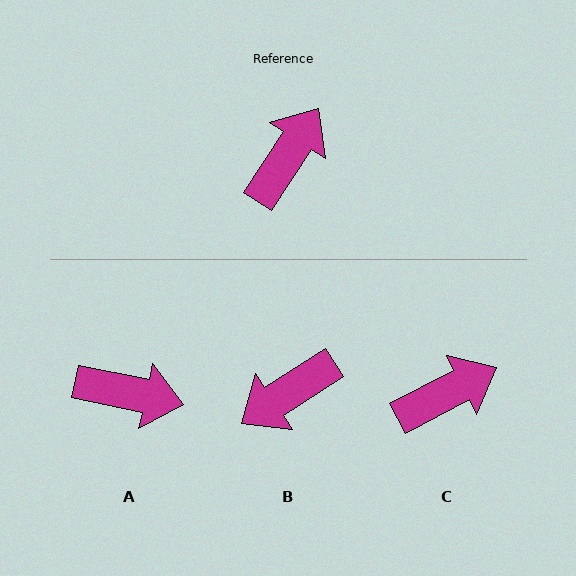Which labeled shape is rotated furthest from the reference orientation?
B, about 156 degrees away.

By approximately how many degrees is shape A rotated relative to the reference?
Approximately 69 degrees clockwise.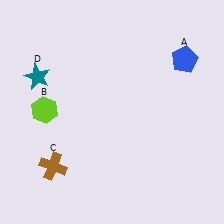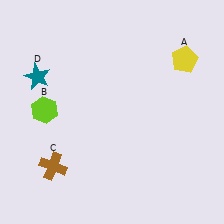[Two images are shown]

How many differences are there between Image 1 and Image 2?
There is 1 difference between the two images.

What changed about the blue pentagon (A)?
In Image 1, A is blue. In Image 2, it changed to yellow.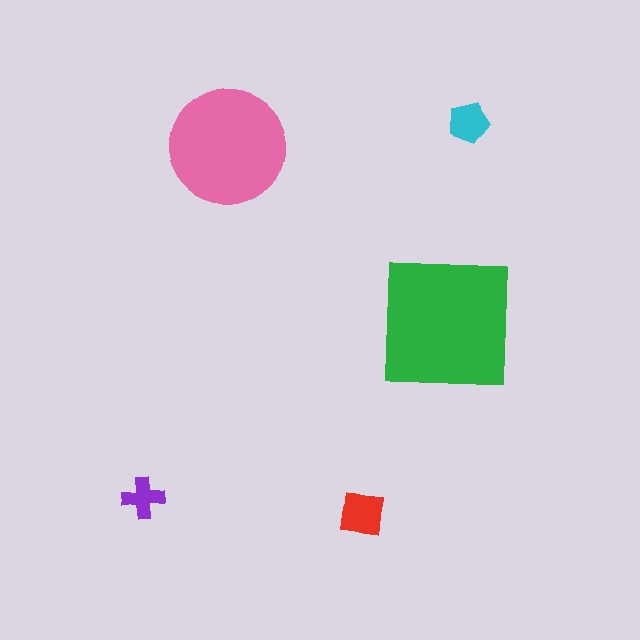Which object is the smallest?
The purple cross.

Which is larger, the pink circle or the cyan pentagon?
The pink circle.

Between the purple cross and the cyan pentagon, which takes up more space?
The cyan pentagon.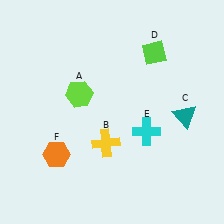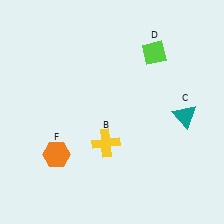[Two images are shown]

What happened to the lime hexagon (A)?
The lime hexagon (A) was removed in Image 2. It was in the top-left area of Image 1.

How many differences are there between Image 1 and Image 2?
There are 2 differences between the two images.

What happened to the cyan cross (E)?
The cyan cross (E) was removed in Image 2. It was in the bottom-right area of Image 1.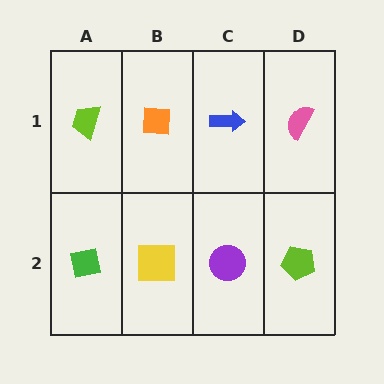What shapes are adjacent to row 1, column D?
A lime pentagon (row 2, column D), a blue arrow (row 1, column C).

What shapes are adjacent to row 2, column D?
A pink semicircle (row 1, column D), a purple circle (row 2, column C).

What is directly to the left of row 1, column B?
A lime trapezoid.